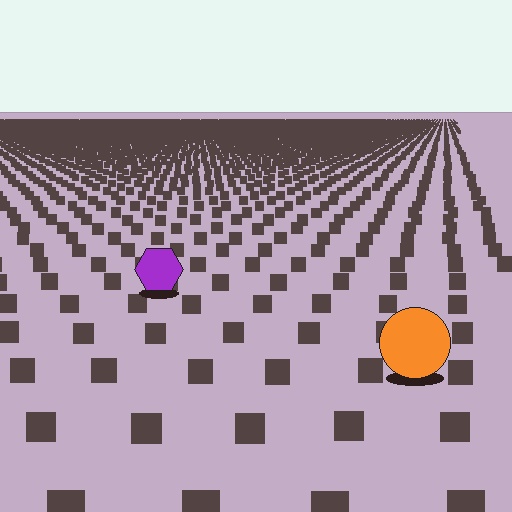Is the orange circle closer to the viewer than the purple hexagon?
Yes. The orange circle is closer — you can tell from the texture gradient: the ground texture is coarser near it.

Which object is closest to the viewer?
The orange circle is closest. The texture marks near it are larger and more spread out.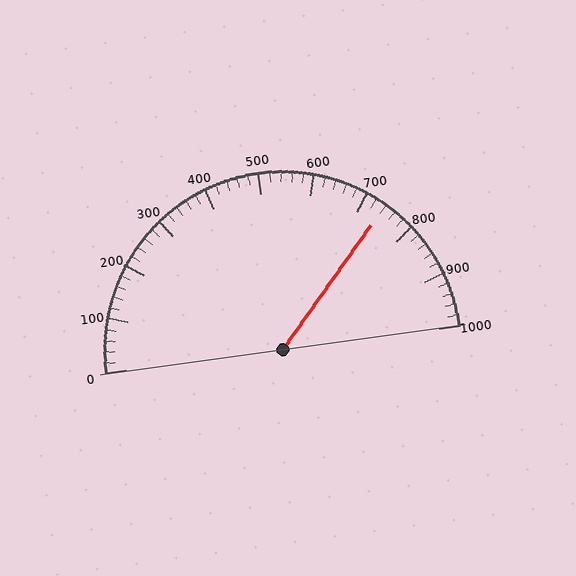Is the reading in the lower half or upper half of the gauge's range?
The reading is in the upper half of the range (0 to 1000).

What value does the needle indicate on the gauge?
The needle indicates approximately 740.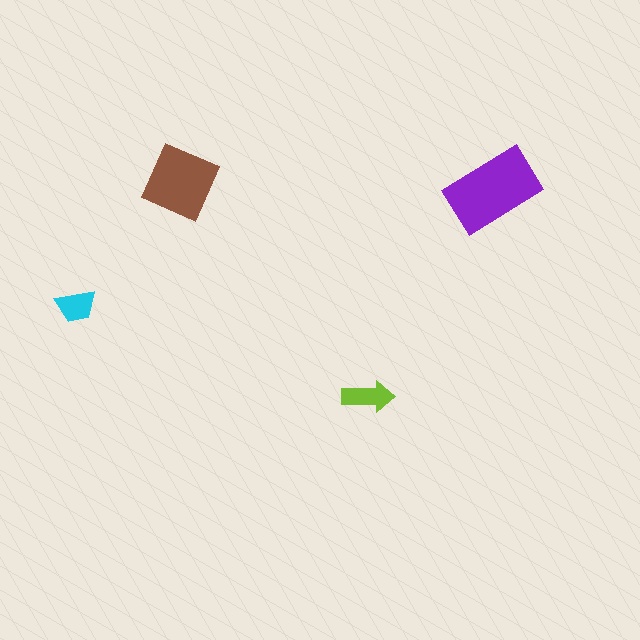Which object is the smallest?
The cyan trapezoid.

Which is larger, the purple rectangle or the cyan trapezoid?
The purple rectangle.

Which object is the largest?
The purple rectangle.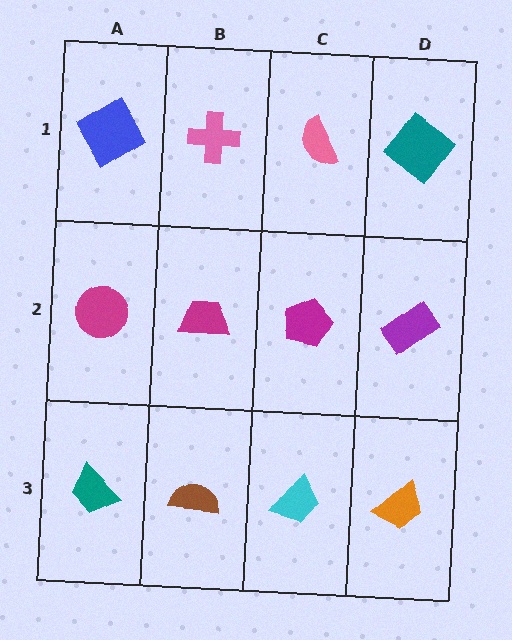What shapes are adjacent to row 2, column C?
A pink semicircle (row 1, column C), a cyan trapezoid (row 3, column C), a magenta trapezoid (row 2, column B), a purple rectangle (row 2, column D).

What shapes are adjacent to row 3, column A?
A magenta circle (row 2, column A), a brown semicircle (row 3, column B).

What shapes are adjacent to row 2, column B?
A pink cross (row 1, column B), a brown semicircle (row 3, column B), a magenta circle (row 2, column A), a magenta pentagon (row 2, column C).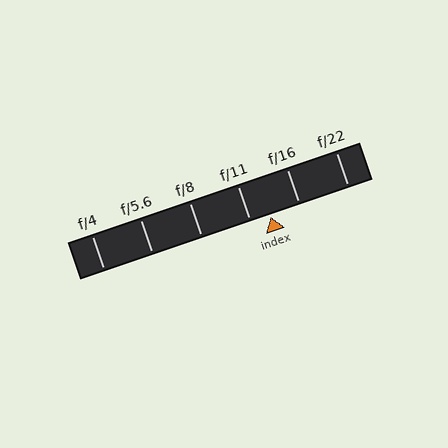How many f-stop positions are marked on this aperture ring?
There are 6 f-stop positions marked.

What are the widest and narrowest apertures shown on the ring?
The widest aperture shown is f/4 and the narrowest is f/22.